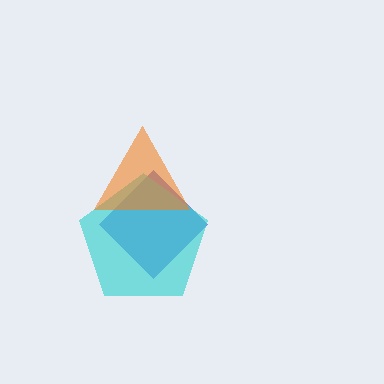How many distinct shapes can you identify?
There are 3 distinct shapes: a blue diamond, a cyan pentagon, an orange triangle.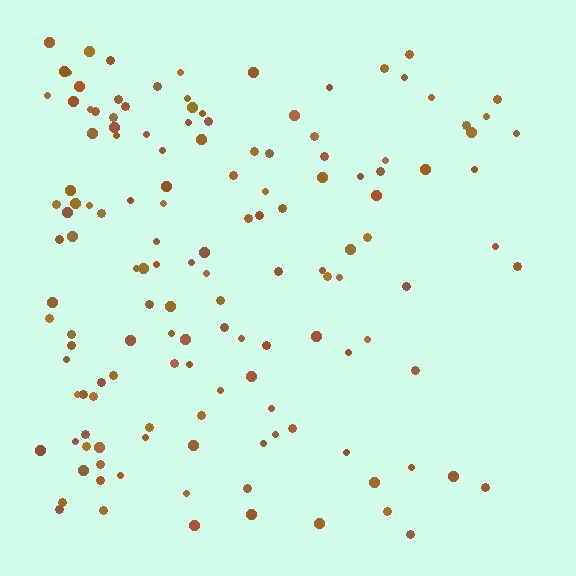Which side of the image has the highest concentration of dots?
The left.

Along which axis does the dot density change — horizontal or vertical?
Horizontal.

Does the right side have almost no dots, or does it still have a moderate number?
Still a moderate number, just noticeably fewer than the left.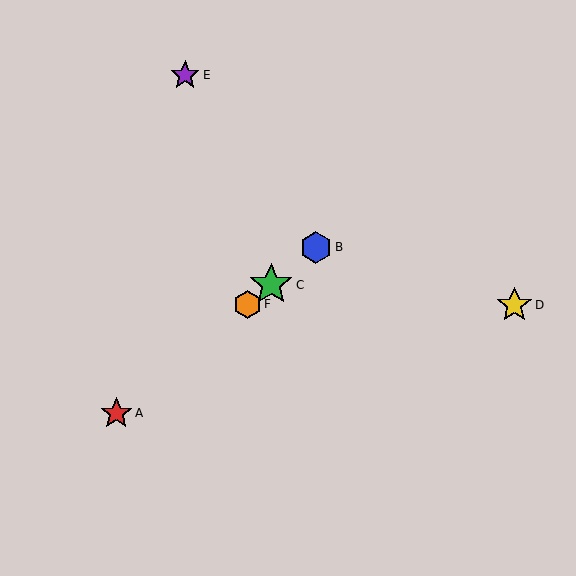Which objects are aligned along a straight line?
Objects A, B, C, F are aligned along a straight line.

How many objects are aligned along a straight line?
4 objects (A, B, C, F) are aligned along a straight line.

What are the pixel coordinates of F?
Object F is at (247, 304).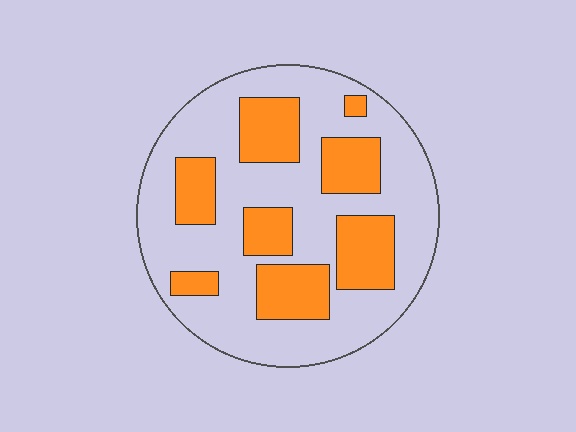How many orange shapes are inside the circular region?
8.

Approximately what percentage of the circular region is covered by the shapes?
Approximately 30%.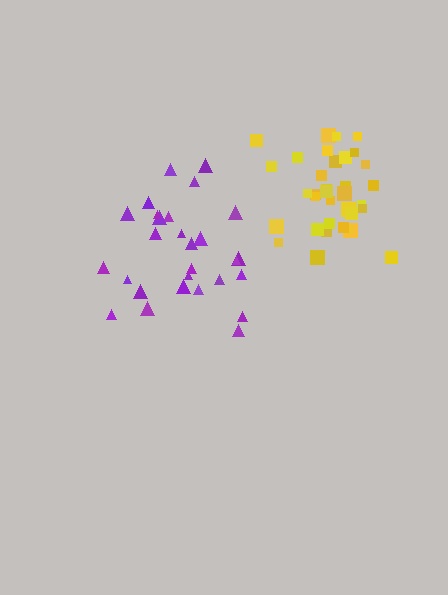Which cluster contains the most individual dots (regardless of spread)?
Yellow (35).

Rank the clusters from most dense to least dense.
yellow, purple.